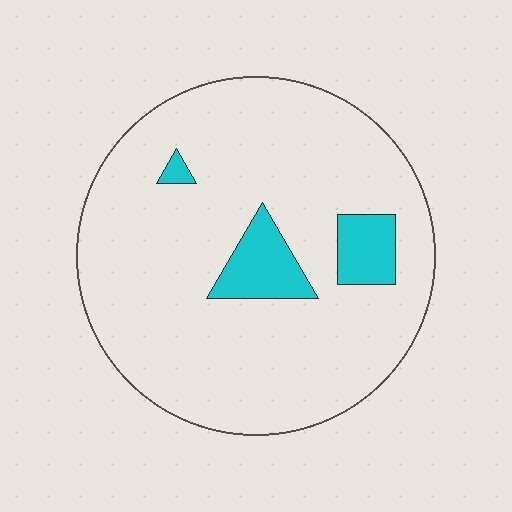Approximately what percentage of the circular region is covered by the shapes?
Approximately 10%.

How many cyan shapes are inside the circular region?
3.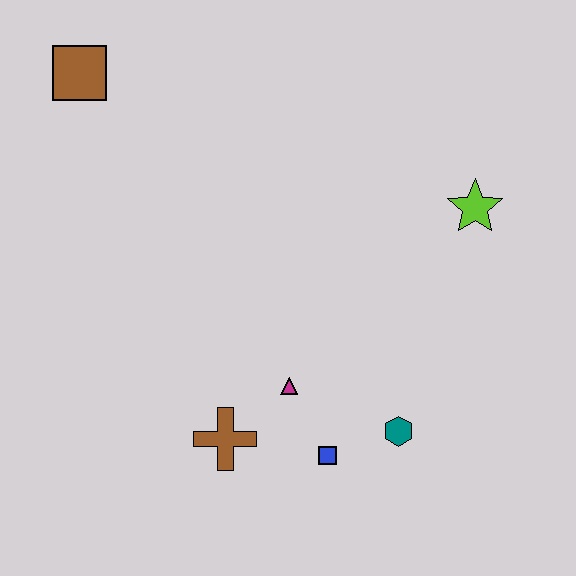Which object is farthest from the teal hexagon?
The brown square is farthest from the teal hexagon.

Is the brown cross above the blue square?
Yes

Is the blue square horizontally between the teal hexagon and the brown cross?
Yes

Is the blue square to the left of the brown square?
No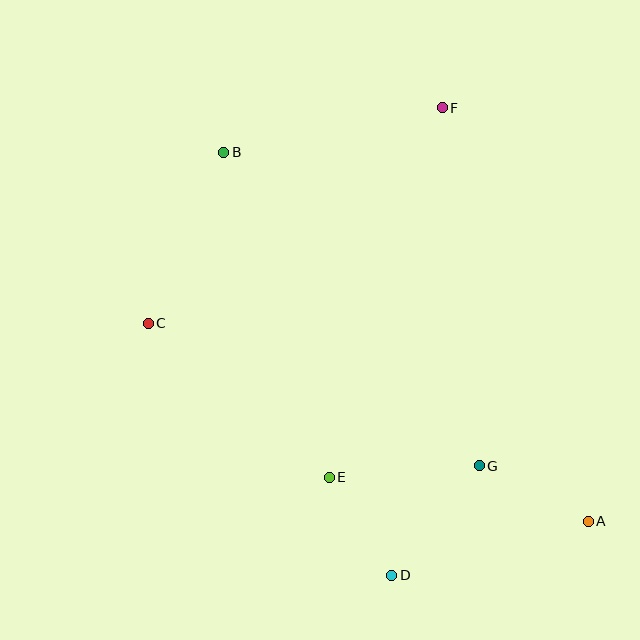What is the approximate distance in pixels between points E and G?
The distance between E and G is approximately 150 pixels.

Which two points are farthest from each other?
Points A and B are farthest from each other.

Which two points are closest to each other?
Points D and E are closest to each other.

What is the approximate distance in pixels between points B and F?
The distance between B and F is approximately 223 pixels.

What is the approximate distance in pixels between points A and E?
The distance between A and E is approximately 262 pixels.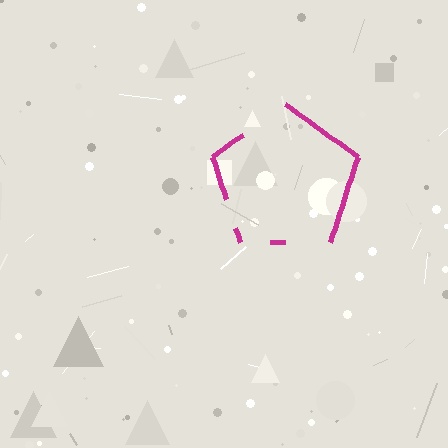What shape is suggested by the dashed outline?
The dashed outline suggests a pentagon.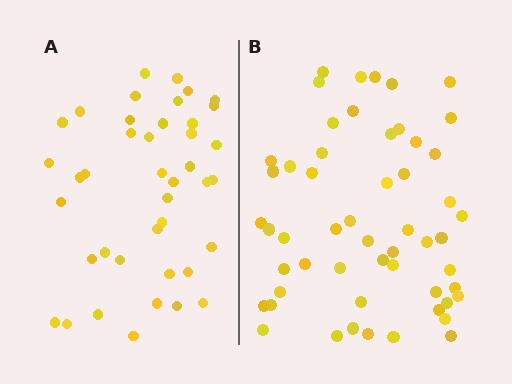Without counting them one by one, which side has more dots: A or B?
Region B (the right region) has more dots.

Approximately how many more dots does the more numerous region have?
Region B has approximately 15 more dots than region A.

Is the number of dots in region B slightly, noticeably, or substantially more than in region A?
Region B has noticeably more, but not dramatically so. The ratio is roughly 1.3 to 1.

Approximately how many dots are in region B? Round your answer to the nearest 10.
About 50 dots. (The exact count is 54, which rounds to 50.)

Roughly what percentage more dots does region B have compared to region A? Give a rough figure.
About 30% more.